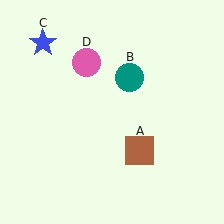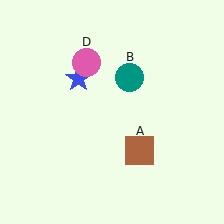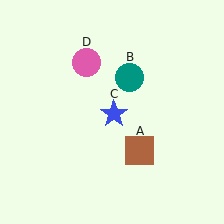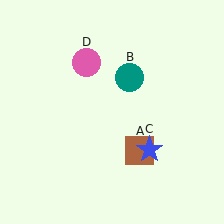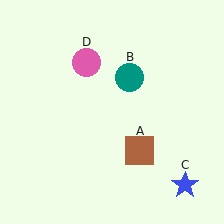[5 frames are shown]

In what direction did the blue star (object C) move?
The blue star (object C) moved down and to the right.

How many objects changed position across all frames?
1 object changed position: blue star (object C).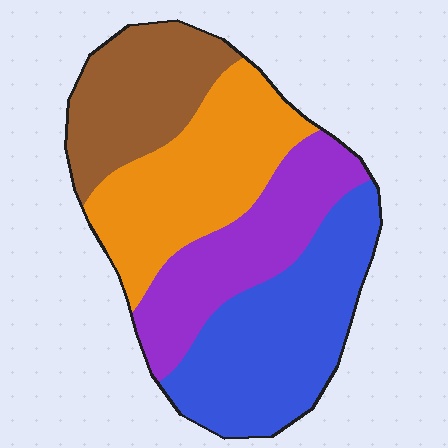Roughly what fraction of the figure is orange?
Orange covers about 25% of the figure.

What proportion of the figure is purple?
Purple takes up about one fifth (1/5) of the figure.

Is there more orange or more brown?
Orange.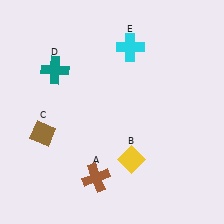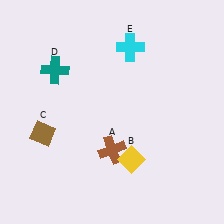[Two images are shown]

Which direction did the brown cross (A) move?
The brown cross (A) moved up.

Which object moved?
The brown cross (A) moved up.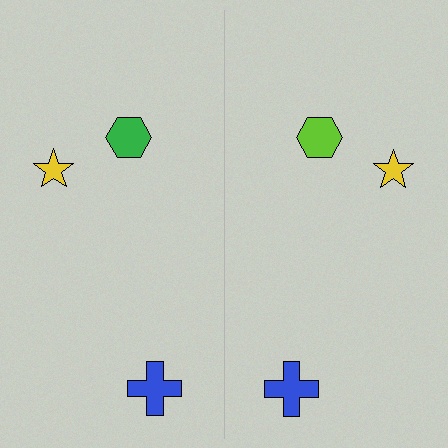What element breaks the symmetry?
The lime hexagon on the right side breaks the symmetry — its mirror counterpart is green.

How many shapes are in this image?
There are 6 shapes in this image.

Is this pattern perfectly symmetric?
No, the pattern is not perfectly symmetric. The lime hexagon on the right side breaks the symmetry — its mirror counterpart is green.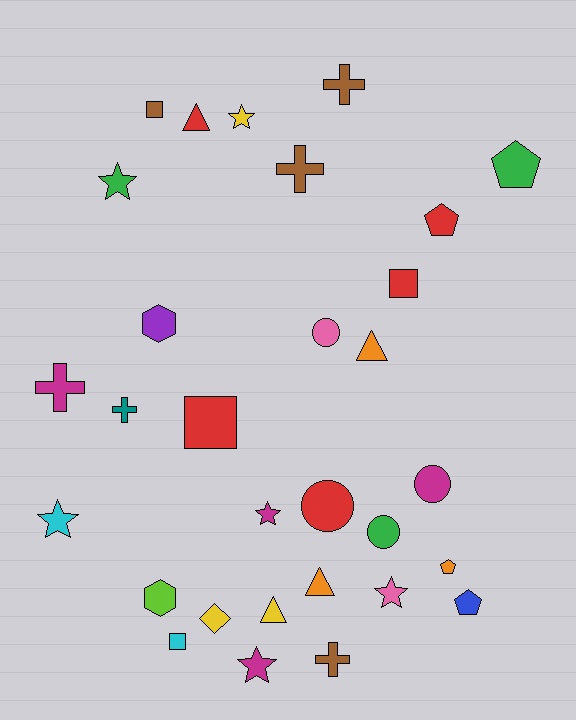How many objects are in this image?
There are 30 objects.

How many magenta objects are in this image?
There are 4 magenta objects.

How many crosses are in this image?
There are 5 crosses.